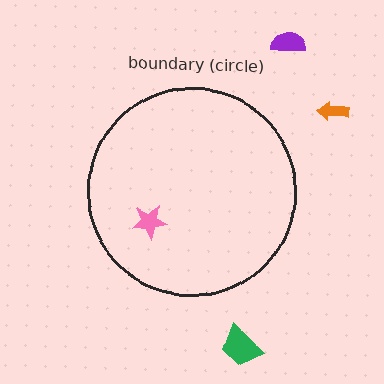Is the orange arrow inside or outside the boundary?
Outside.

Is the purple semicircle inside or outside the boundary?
Outside.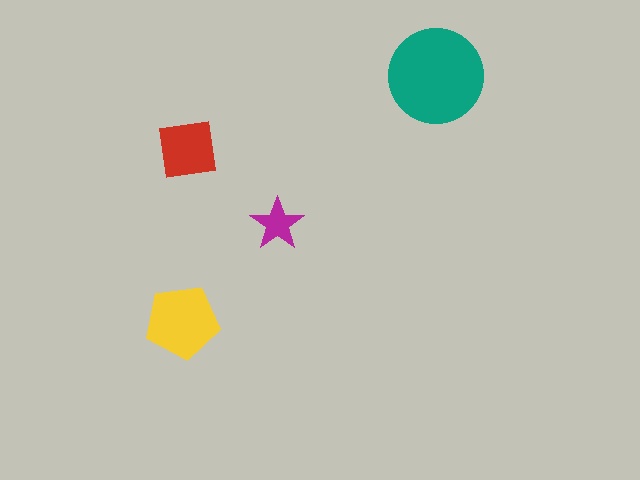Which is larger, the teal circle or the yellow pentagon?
The teal circle.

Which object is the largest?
The teal circle.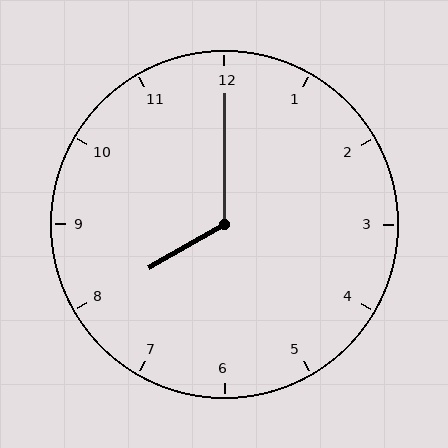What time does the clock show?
8:00.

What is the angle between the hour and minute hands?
Approximately 120 degrees.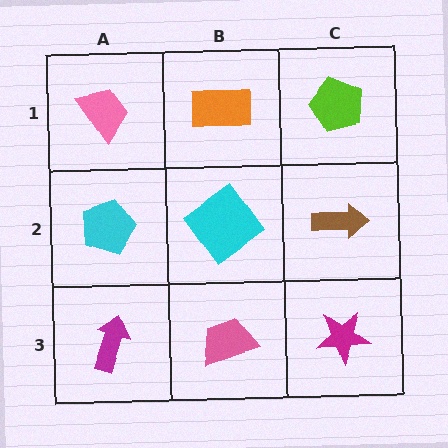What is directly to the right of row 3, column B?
A magenta star.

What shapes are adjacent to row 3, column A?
A cyan pentagon (row 2, column A), a pink trapezoid (row 3, column B).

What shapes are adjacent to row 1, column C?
A brown arrow (row 2, column C), an orange rectangle (row 1, column B).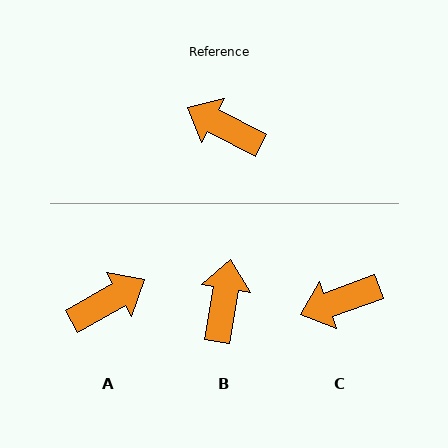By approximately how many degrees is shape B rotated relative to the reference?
Approximately 72 degrees clockwise.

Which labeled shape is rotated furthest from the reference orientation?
A, about 123 degrees away.